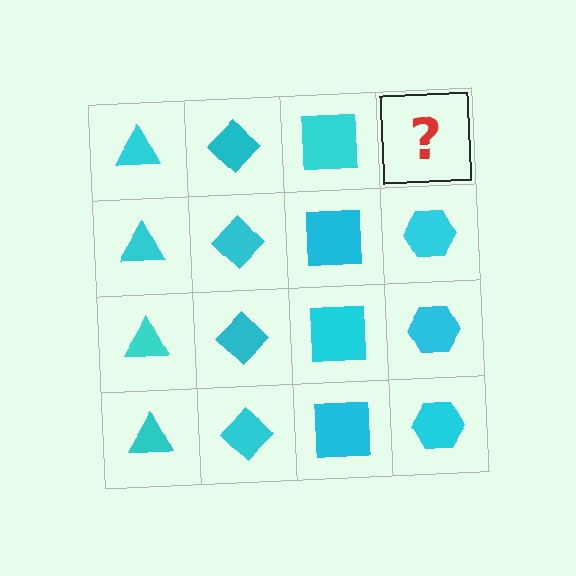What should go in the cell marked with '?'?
The missing cell should contain a cyan hexagon.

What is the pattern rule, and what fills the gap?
The rule is that each column has a consistent shape. The gap should be filled with a cyan hexagon.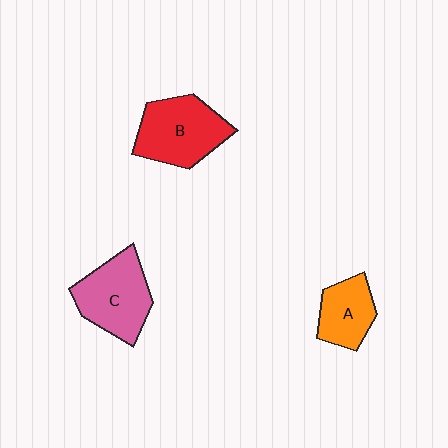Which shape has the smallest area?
Shape A (orange).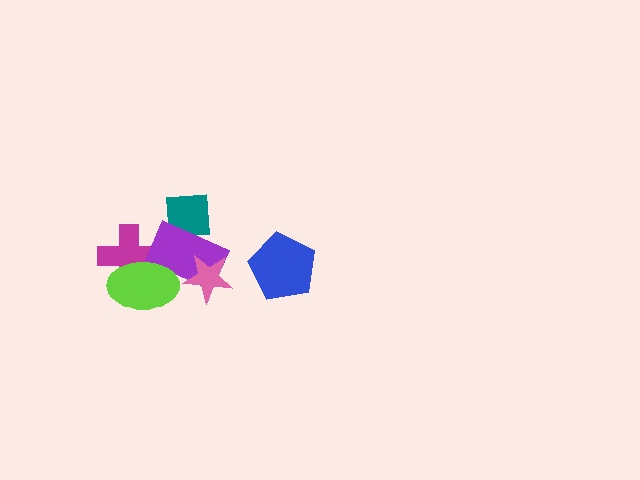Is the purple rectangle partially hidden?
Yes, it is partially covered by another shape.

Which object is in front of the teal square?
The purple rectangle is in front of the teal square.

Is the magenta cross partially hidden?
Yes, it is partially covered by another shape.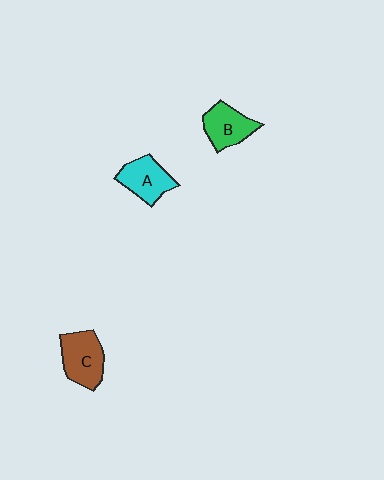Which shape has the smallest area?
Shape B (green).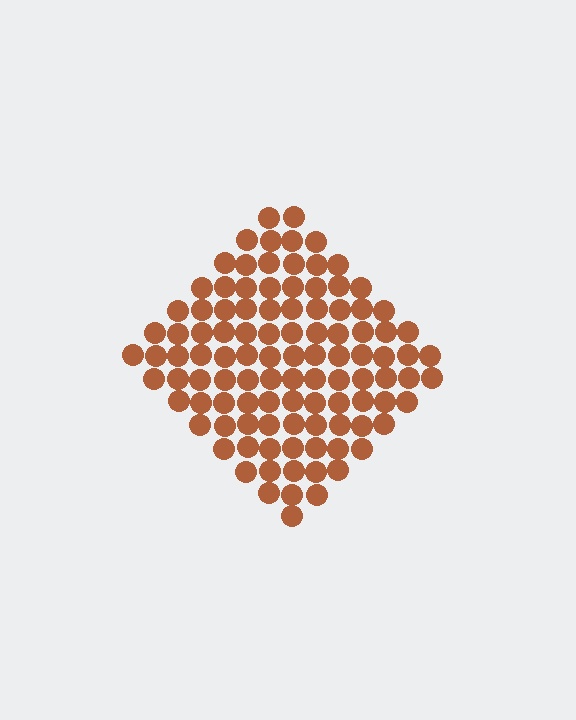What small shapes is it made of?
It is made of small circles.